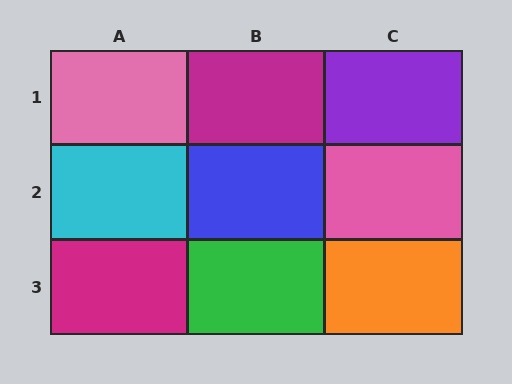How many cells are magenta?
2 cells are magenta.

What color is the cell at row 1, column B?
Magenta.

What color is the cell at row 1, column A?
Pink.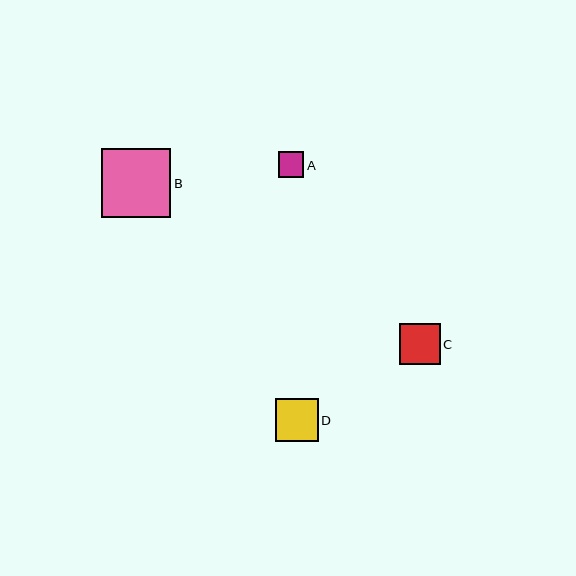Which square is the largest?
Square B is the largest with a size of approximately 69 pixels.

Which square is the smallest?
Square A is the smallest with a size of approximately 26 pixels.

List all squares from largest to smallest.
From largest to smallest: B, D, C, A.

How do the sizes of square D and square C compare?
Square D and square C are approximately the same size.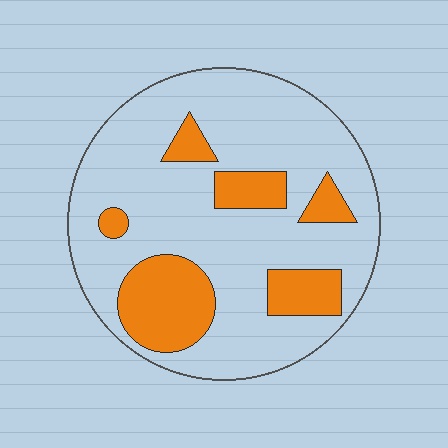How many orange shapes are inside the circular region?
6.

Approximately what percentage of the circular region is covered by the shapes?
Approximately 25%.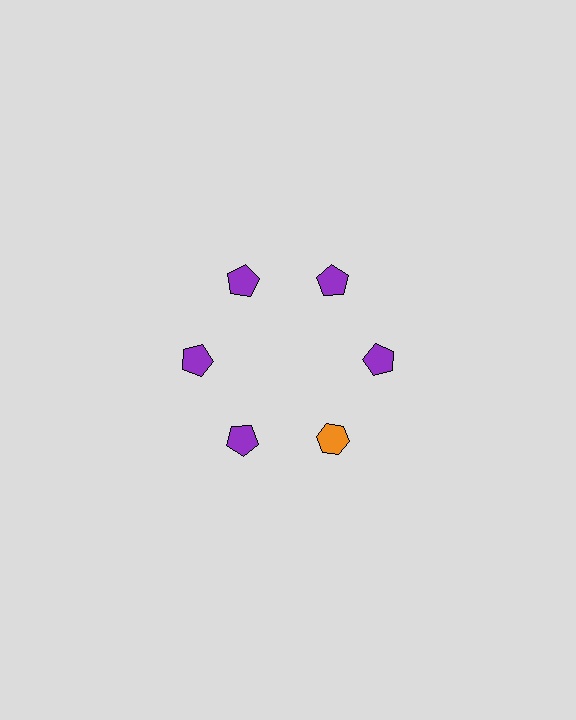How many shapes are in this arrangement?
There are 6 shapes arranged in a ring pattern.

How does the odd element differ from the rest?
It differs in both color (orange instead of purple) and shape (hexagon instead of pentagon).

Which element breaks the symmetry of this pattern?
The orange hexagon at roughly the 5 o'clock position breaks the symmetry. All other shapes are purple pentagons.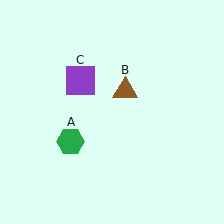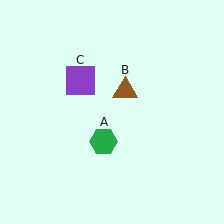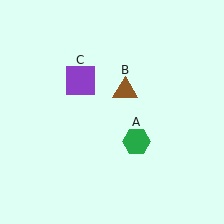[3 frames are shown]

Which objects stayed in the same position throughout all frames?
Brown triangle (object B) and purple square (object C) remained stationary.